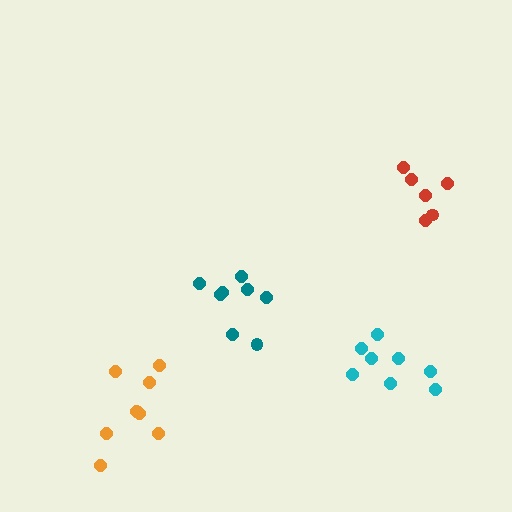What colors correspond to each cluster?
The clusters are colored: red, orange, teal, cyan.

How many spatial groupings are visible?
There are 4 spatial groupings.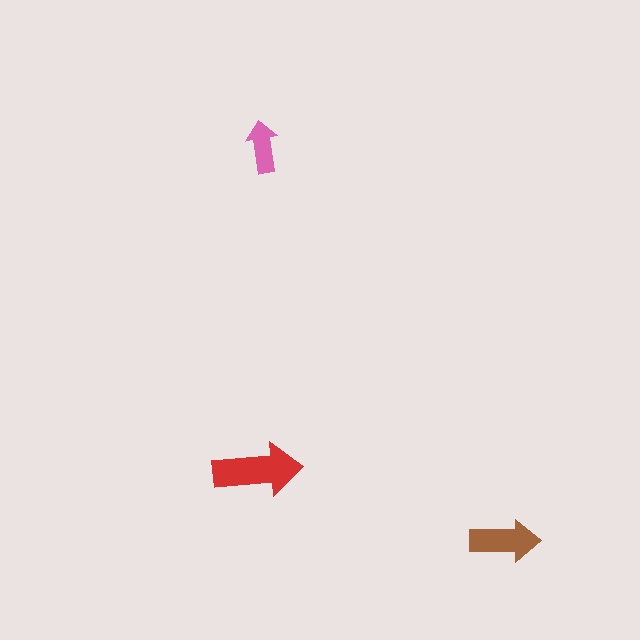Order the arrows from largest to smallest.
the red one, the brown one, the pink one.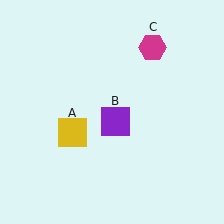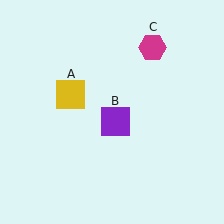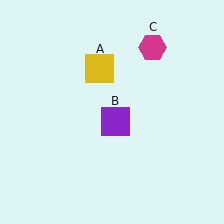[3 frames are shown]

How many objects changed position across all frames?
1 object changed position: yellow square (object A).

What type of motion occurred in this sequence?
The yellow square (object A) rotated clockwise around the center of the scene.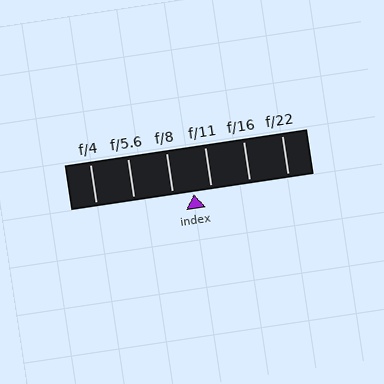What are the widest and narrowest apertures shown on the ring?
The widest aperture shown is f/4 and the narrowest is f/22.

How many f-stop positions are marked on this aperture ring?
There are 6 f-stop positions marked.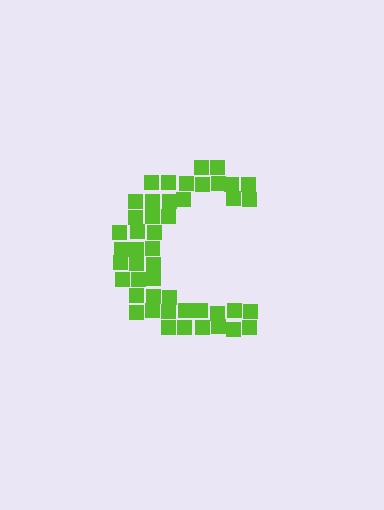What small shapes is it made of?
It is made of small squares.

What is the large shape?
The large shape is the letter C.